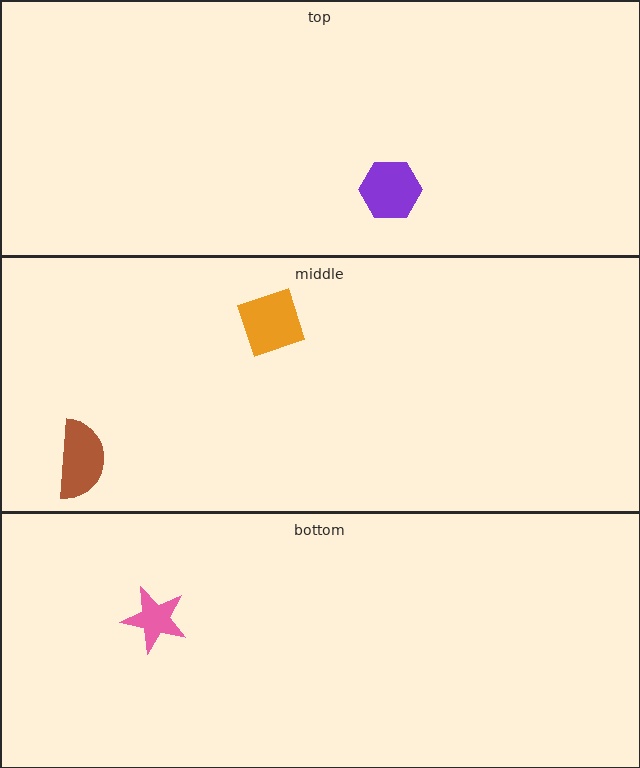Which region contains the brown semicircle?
The middle region.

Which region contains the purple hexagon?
The top region.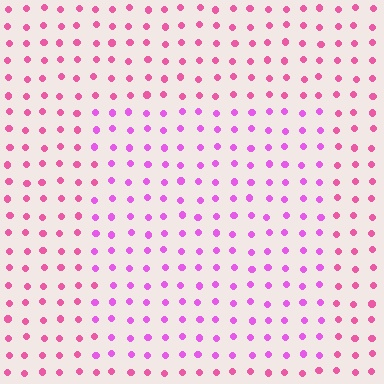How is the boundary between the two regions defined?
The boundary is defined purely by a slight shift in hue (about 31 degrees). Spacing, size, and orientation are identical on both sides.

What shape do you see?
I see a rectangle.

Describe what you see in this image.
The image is filled with small pink elements in a uniform arrangement. A rectangle-shaped region is visible where the elements are tinted to a slightly different hue, forming a subtle color boundary.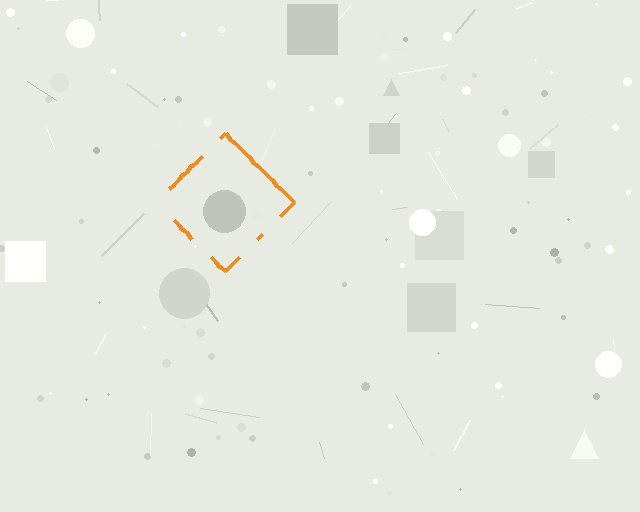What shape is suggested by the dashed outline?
The dashed outline suggests a diamond.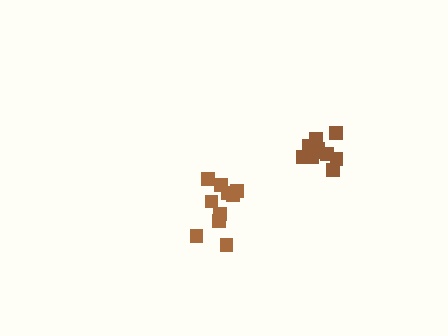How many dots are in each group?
Group 1: 10 dots, Group 2: 11 dots (21 total).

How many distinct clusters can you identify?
There are 2 distinct clusters.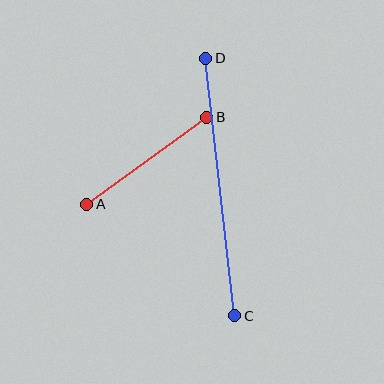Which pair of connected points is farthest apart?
Points C and D are farthest apart.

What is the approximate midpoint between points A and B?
The midpoint is at approximately (147, 161) pixels.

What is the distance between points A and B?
The distance is approximately 148 pixels.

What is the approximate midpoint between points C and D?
The midpoint is at approximately (220, 187) pixels.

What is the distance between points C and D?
The distance is approximately 259 pixels.